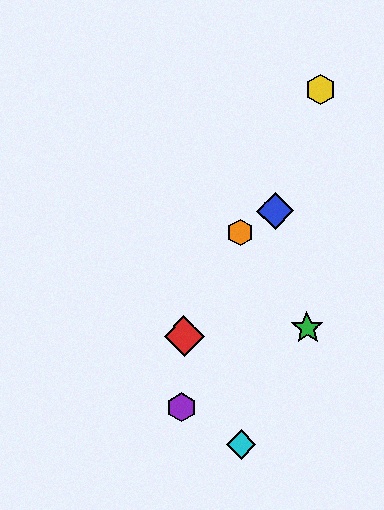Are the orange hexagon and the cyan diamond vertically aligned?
Yes, both are at x≈240.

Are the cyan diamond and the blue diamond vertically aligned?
No, the cyan diamond is at x≈241 and the blue diamond is at x≈275.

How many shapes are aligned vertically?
2 shapes (the orange hexagon, the cyan diamond) are aligned vertically.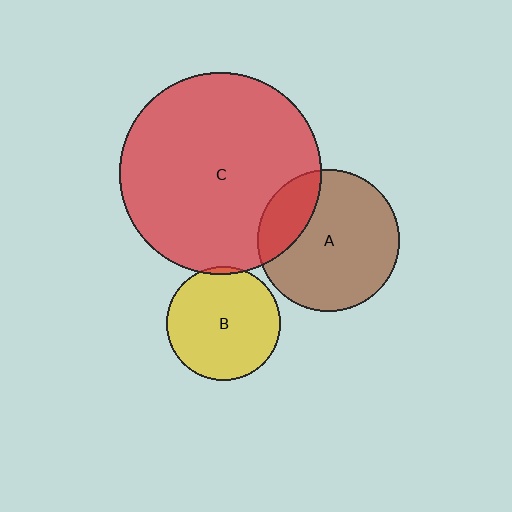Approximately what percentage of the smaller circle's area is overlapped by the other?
Approximately 5%.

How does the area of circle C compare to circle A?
Approximately 2.0 times.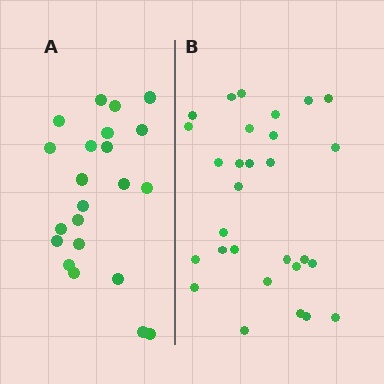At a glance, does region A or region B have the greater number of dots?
Region B (the right region) has more dots.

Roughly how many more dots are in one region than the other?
Region B has roughly 8 or so more dots than region A.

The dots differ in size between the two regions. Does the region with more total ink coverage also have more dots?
No. Region A has more total ink coverage because its dots are larger, but region B actually contains more individual dots. Total area can be misleading — the number of items is what matters here.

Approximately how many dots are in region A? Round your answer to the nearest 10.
About 20 dots. (The exact count is 22, which rounds to 20.)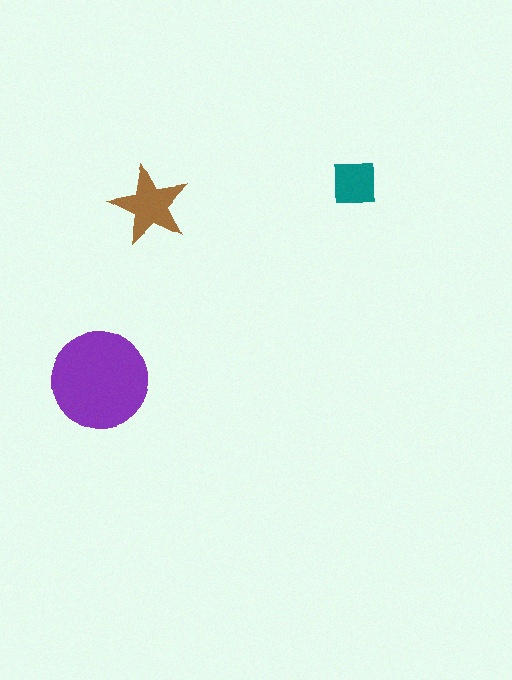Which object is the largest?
The purple circle.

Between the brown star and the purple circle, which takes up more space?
The purple circle.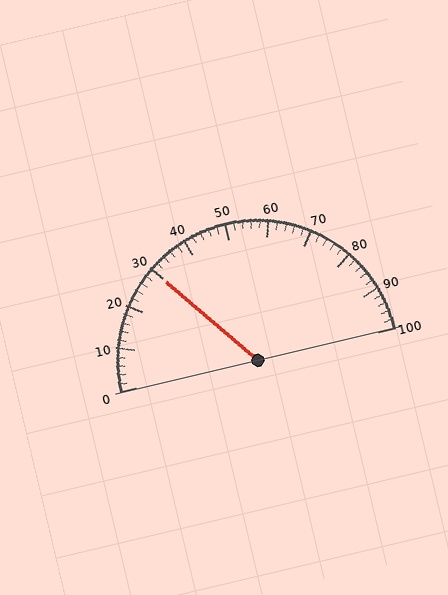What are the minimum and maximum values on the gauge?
The gauge ranges from 0 to 100.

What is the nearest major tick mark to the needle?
The nearest major tick mark is 30.